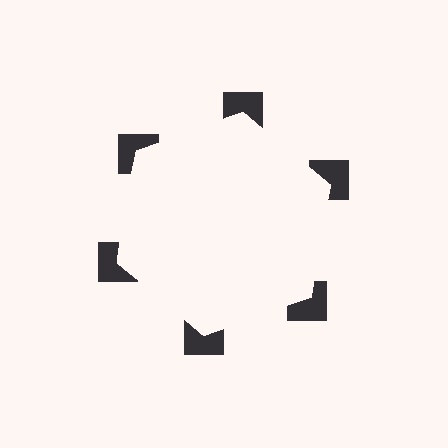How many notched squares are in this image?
There are 6 — one at each vertex of the illusory hexagon.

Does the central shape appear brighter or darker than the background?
It typically appears slightly brighter than the background, even though no actual brightness change is drawn.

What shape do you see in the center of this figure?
An illusory hexagon — its edges are inferred from the aligned wedge cuts in the notched squares, not physically drawn.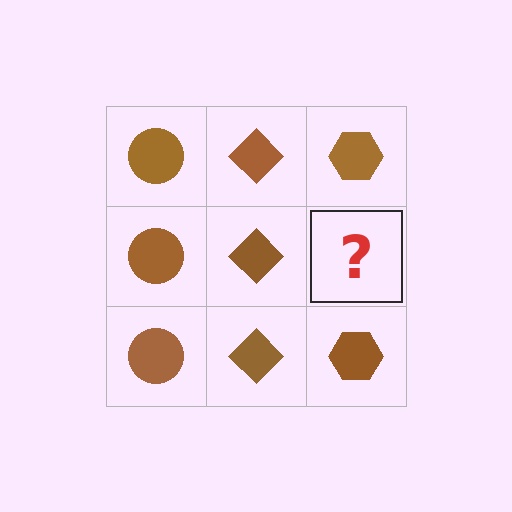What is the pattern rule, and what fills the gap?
The rule is that each column has a consistent shape. The gap should be filled with a brown hexagon.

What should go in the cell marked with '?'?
The missing cell should contain a brown hexagon.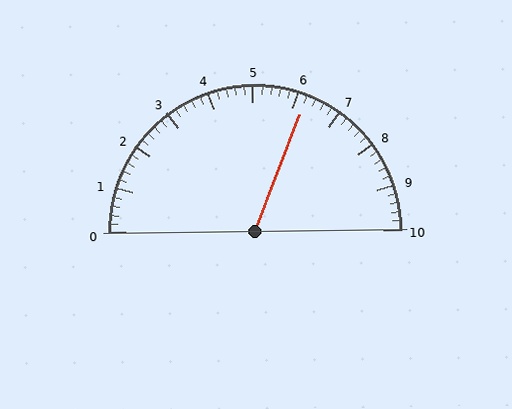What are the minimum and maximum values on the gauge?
The gauge ranges from 0 to 10.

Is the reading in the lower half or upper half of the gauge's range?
The reading is in the upper half of the range (0 to 10).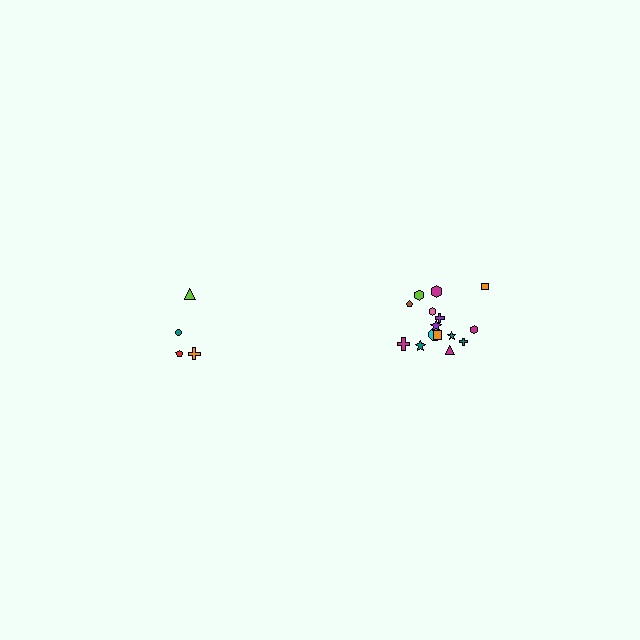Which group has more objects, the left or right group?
The right group.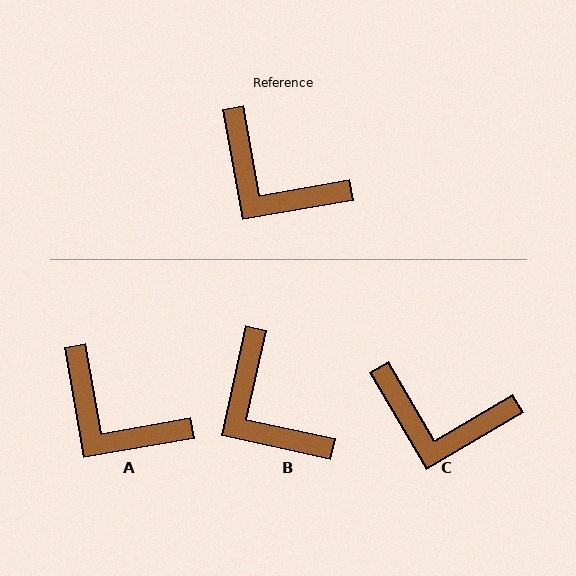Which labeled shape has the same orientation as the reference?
A.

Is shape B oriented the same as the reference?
No, it is off by about 23 degrees.